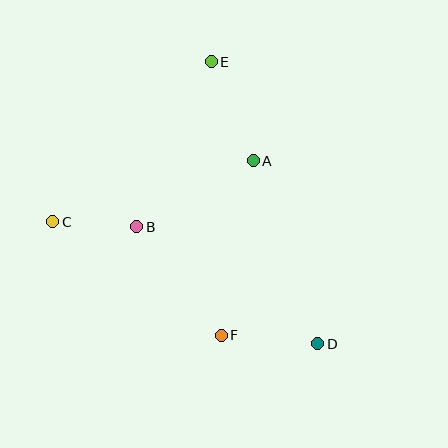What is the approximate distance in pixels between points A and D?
The distance between A and D is approximately 194 pixels.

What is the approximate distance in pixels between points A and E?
The distance between A and E is approximately 108 pixels.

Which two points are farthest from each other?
Points D and E are farthest from each other.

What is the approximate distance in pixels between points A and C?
The distance between A and C is approximately 210 pixels.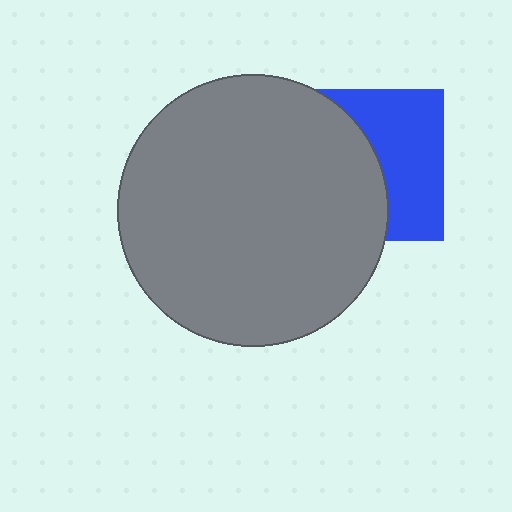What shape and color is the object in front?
The object in front is a gray circle.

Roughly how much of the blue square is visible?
About half of it is visible (roughly 47%).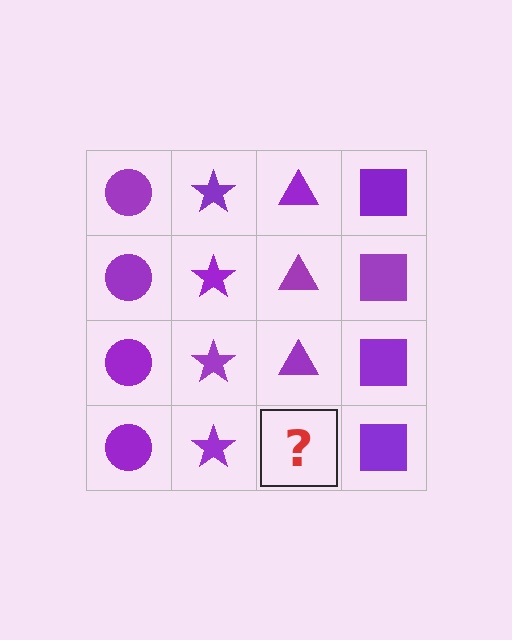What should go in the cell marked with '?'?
The missing cell should contain a purple triangle.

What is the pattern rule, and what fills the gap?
The rule is that each column has a consistent shape. The gap should be filled with a purple triangle.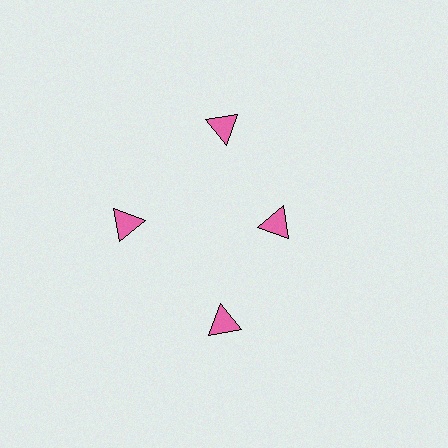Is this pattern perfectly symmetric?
No. The 4 pink triangles are arranged in a ring, but one element near the 3 o'clock position is pulled inward toward the center, breaking the 4-fold rotational symmetry.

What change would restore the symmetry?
The symmetry would be restored by moving it outward, back onto the ring so that all 4 triangles sit at equal angles and equal distance from the center.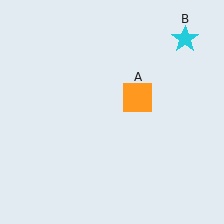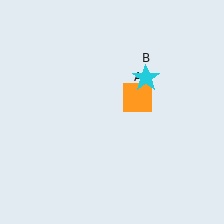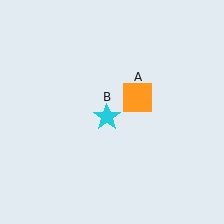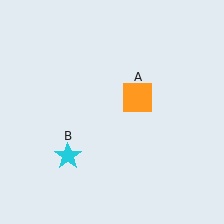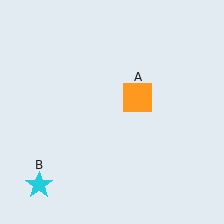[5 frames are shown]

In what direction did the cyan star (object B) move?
The cyan star (object B) moved down and to the left.